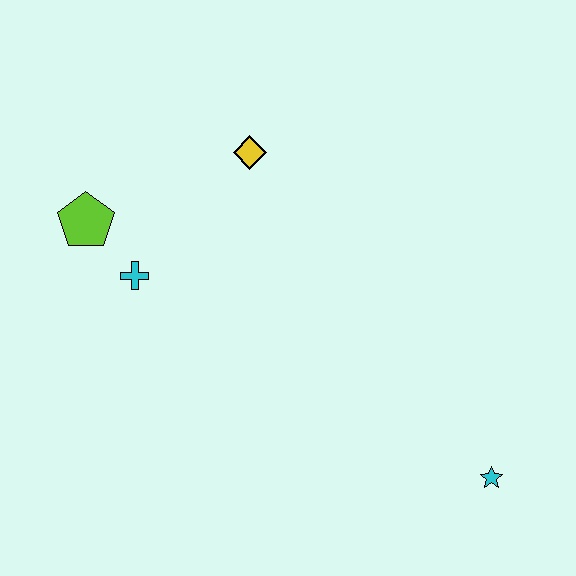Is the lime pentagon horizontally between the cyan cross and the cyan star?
No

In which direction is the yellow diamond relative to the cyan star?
The yellow diamond is above the cyan star.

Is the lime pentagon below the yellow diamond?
Yes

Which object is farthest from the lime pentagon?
The cyan star is farthest from the lime pentagon.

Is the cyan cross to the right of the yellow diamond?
No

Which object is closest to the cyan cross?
The lime pentagon is closest to the cyan cross.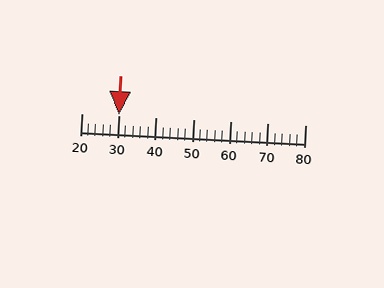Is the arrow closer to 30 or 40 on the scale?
The arrow is closer to 30.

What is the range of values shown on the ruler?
The ruler shows values from 20 to 80.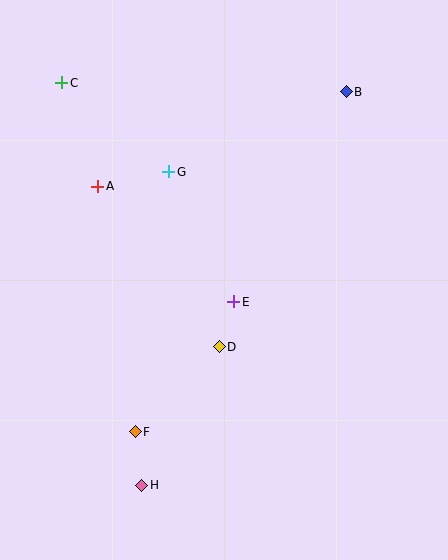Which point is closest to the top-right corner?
Point B is closest to the top-right corner.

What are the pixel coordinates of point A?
Point A is at (98, 186).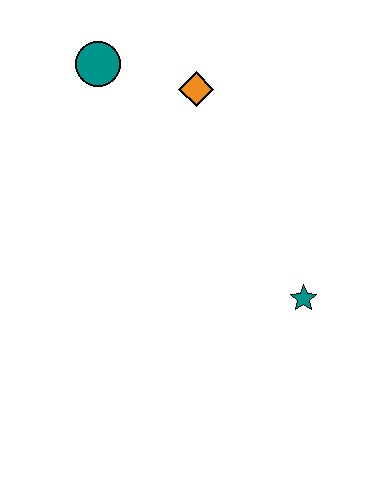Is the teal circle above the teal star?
Yes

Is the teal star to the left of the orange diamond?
No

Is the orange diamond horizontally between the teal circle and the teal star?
Yes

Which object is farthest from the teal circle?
The teal star is farthest from the teal circle.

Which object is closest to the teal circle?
The orange diamond is closest to the teal circle.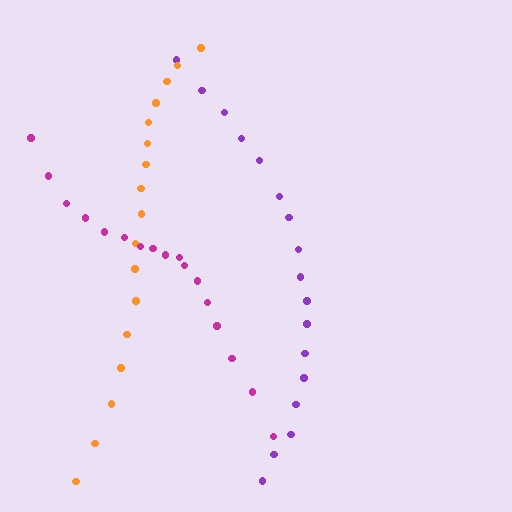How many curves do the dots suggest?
There are 3 distinct paths.